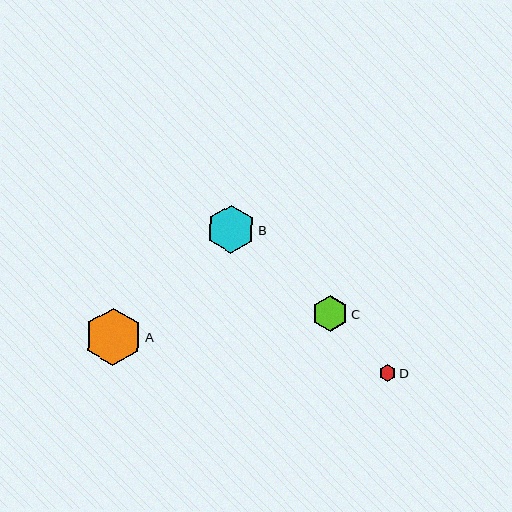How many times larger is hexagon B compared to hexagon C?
Hexagon B is approximately 1.4 times the size of hexagon C.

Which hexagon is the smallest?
Hexagon D is the smallest with a size of approximately 16 pixels.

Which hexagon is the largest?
Hexagon A is the largest with a size of approximately 57 pixels.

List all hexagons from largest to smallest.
From largest to smallest: A, B, C, D.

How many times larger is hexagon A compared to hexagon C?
Hexagon A is approximately 1.6 times the size of hexagon C.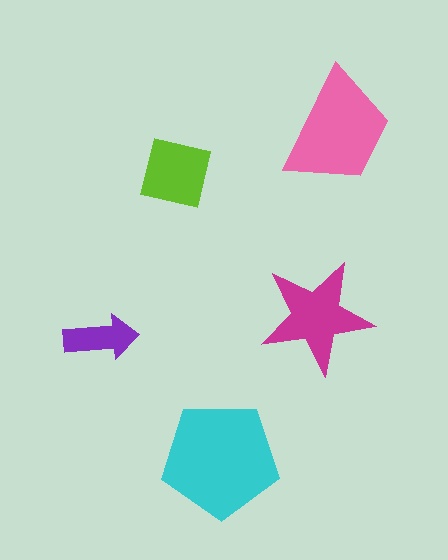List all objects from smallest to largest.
The purple arrow, the lime square, the magenta star, the pink trapezoid, the cyan pentagon.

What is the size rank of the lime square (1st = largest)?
4th.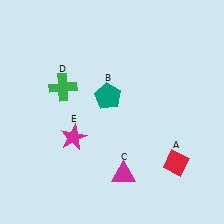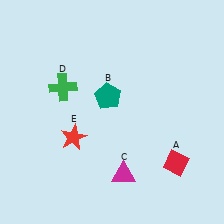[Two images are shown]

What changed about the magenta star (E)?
In Image 1, E is magenta. In Image 2, it changed to red.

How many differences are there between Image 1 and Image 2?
There is 1 difference between the two images.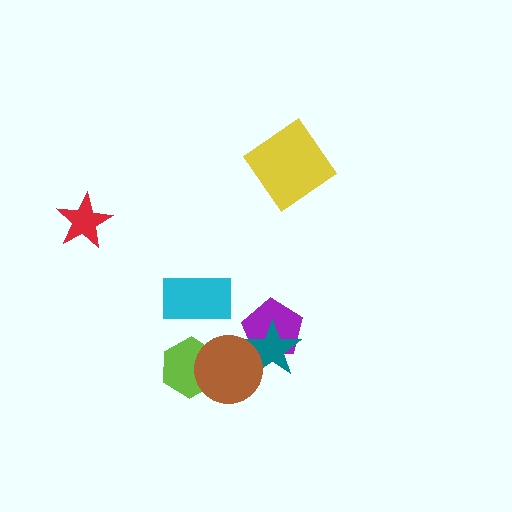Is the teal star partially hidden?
Yes, it is partially covered by another shape.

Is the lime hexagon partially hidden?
Yes, it is partially covered by another shape.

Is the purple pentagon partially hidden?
Yes, it is partially covered by another shape.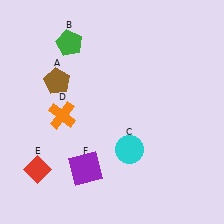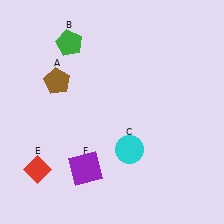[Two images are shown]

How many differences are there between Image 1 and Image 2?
There is 1 difference between the two images.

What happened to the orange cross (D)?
The orange cross (D) was removed in Image 2. It was in the bottom-left area of Image 1.